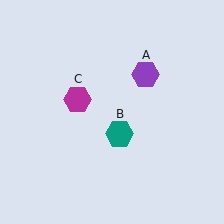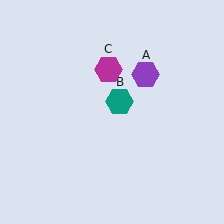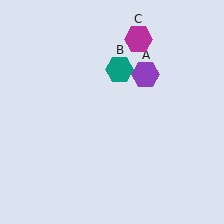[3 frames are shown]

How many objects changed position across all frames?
2 objects changed position: teal hexagon (object B), magenta hexagon (object C).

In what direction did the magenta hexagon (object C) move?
The magenta hexagon (object C) moved up and to the right.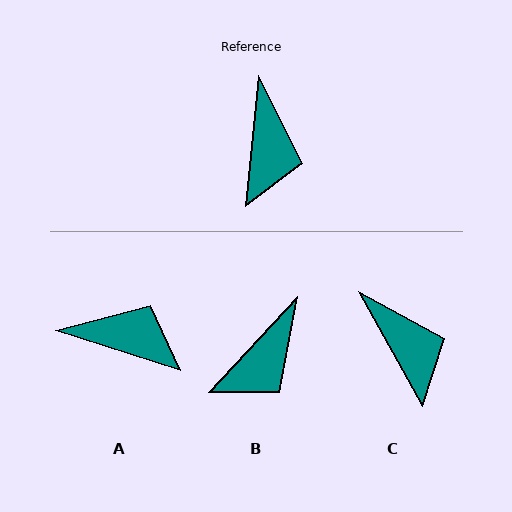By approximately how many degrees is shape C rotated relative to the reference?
Approximately 35 degrees counter-clockwise.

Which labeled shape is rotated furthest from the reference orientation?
A, about 78 degrees away.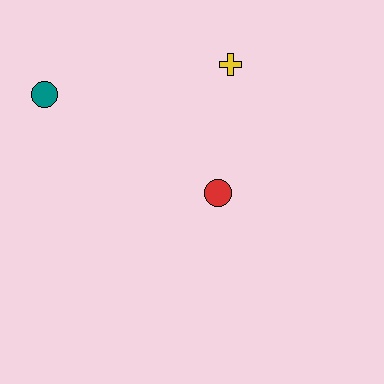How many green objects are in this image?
There are no green objects.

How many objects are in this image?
There are 3 objects.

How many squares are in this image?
There are no squares.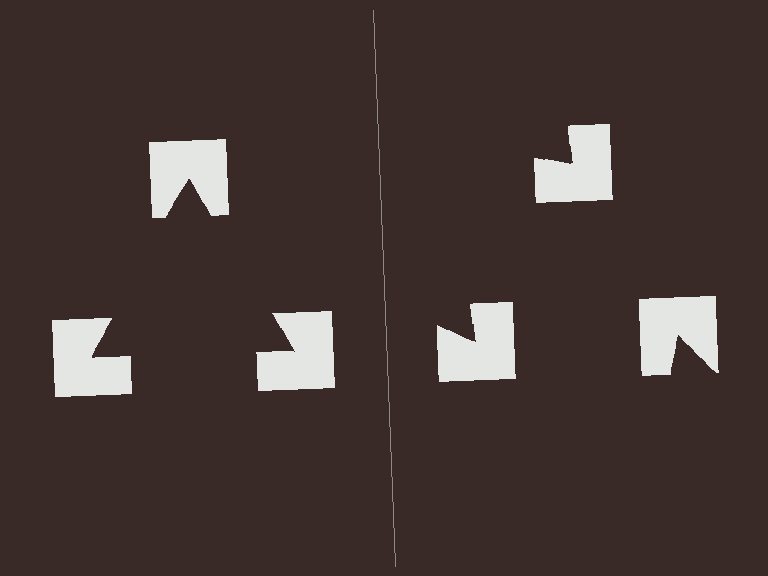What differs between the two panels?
The notched squares are positioned identically on both sides; only the wedge orientations differ. On the left they align to a triangle; on the right they are misaligned.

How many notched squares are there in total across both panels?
6 — 3 on each side.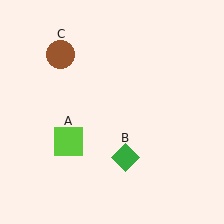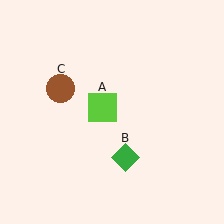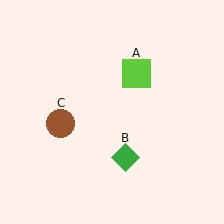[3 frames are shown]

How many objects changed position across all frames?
2 objects changed position: lime square (object A), brown circle (object C).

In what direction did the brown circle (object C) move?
The brown circle (object C) moved down.